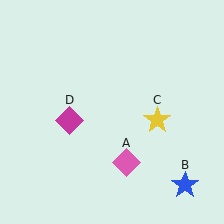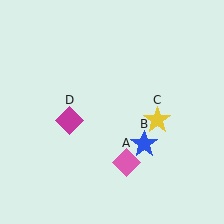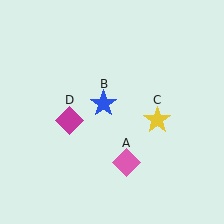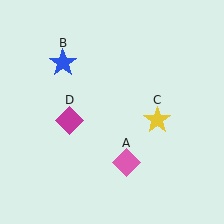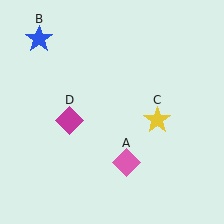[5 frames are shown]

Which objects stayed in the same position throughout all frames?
Pink diamond (object A) and yellow star (object C) and magenta diamond (object D) remained stationary.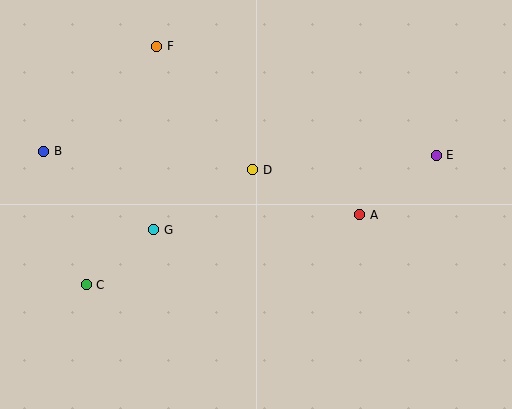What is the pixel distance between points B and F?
The distance between B and F is 154 pixels.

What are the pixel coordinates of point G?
Point G is at (154, 230).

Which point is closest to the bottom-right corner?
Point A is closest to the bottom-right corner.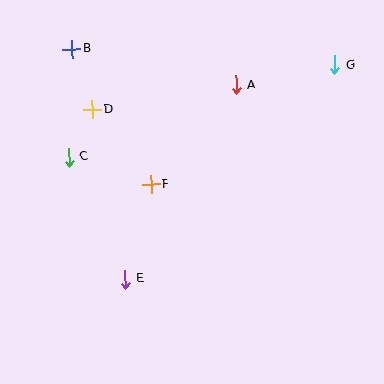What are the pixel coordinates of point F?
Point F is at (151, 184).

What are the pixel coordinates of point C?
Point C is at (69, 157).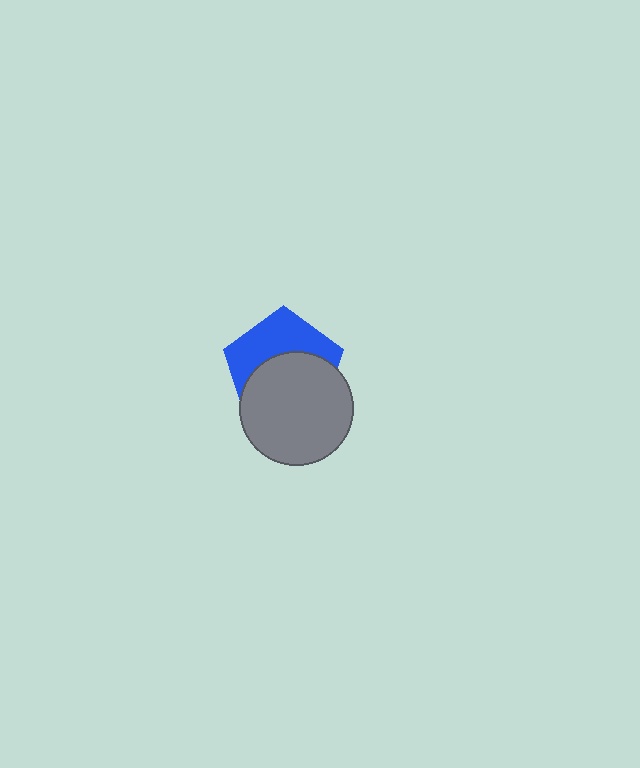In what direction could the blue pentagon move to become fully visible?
The blue pentagon could move up. That would shift it out from behind the gray circle entirely.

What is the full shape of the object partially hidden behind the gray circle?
The partially hidden object is a blue pentagon.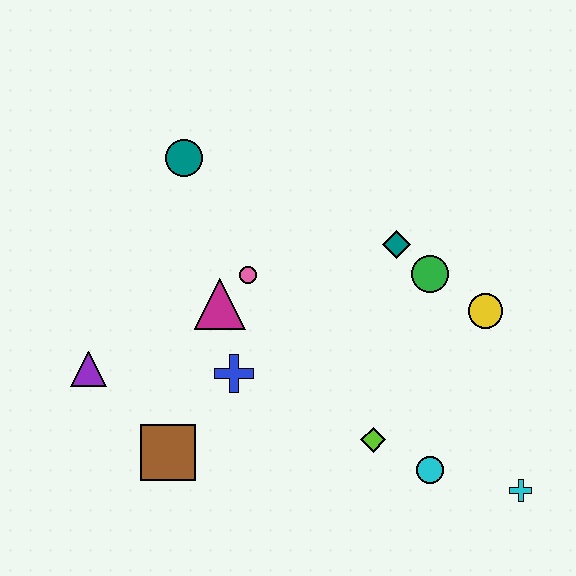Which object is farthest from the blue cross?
The cyan cross is farthest from the blue cross.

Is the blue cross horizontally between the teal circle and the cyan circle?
Yes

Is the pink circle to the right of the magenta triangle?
Yes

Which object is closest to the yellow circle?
The green circle is closest to the yellow circle.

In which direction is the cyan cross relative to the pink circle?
The cyan cross is to the right of the pink circle.